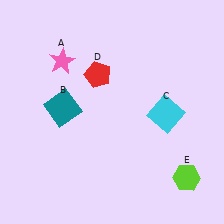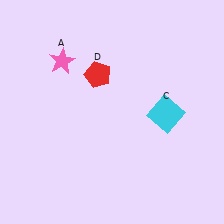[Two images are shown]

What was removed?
The lime hexagon (E), the teal square (B) were removed in Image 2.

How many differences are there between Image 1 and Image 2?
There are 2 differences between the two images.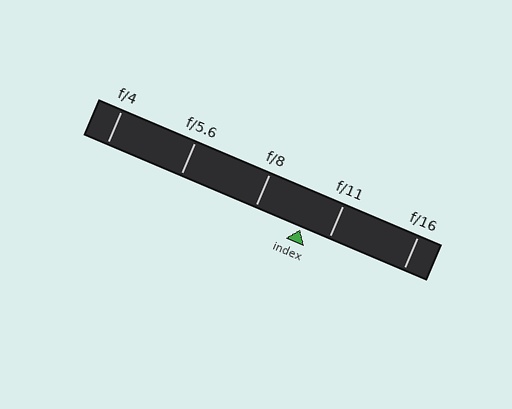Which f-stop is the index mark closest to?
The index mark is closest to f/11.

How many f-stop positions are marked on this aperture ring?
There are 5 f-stop positions marked.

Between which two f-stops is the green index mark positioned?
The index mark is between f/8 and f/11.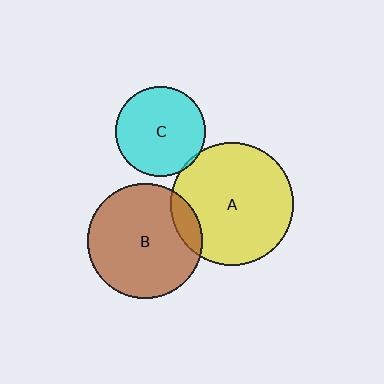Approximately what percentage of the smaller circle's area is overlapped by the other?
Approximately 5%.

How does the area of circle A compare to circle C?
Approximately 1.9 times.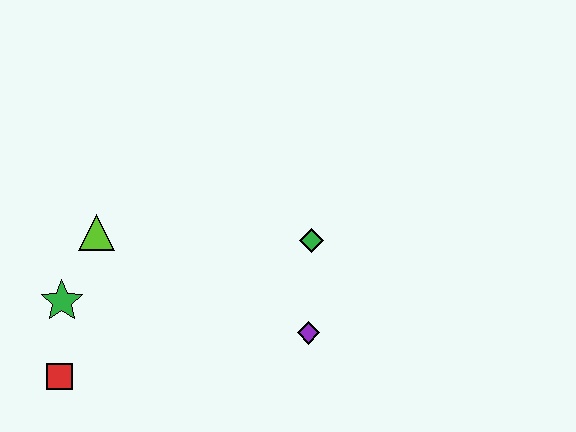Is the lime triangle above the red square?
Yes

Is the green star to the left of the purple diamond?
Yes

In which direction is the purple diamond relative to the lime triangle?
The purple diamond is to the right of the lime triangle.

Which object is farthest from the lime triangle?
The purple diamond is farthest from the lime triangle.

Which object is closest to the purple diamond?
The green diamond is closest to the purple diamond.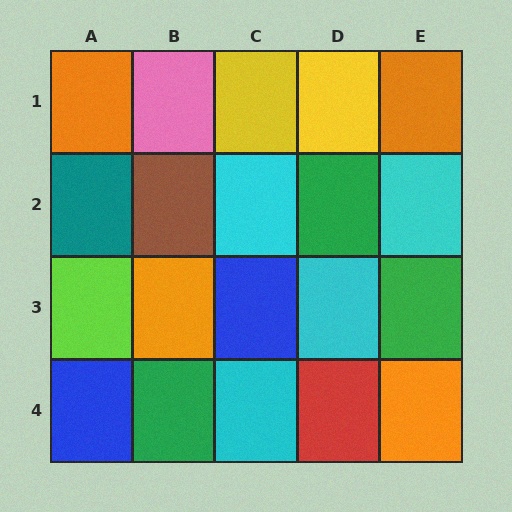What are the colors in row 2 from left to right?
Teal, brown, cyan, green, cyan.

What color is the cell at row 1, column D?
Yellow.